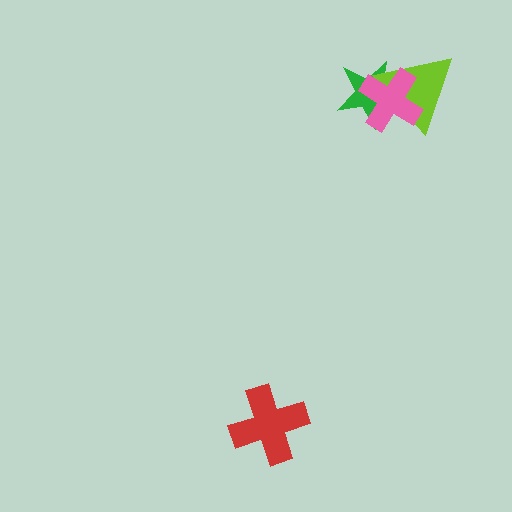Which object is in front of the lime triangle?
The pink cross is in front of the lime triangle.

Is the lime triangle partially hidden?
Yes, it is partially covered by another shape.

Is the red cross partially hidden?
No, no other shape covers it.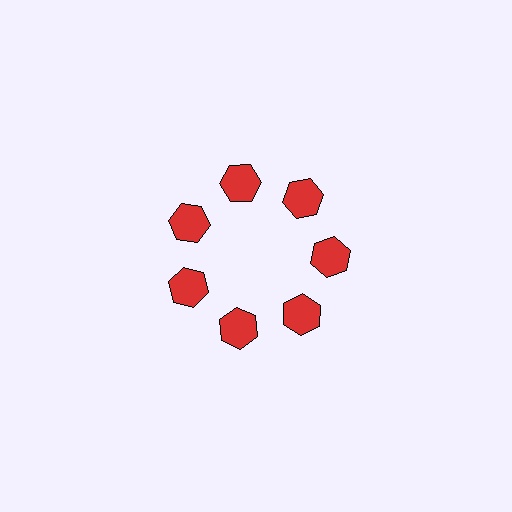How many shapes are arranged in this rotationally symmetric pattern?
There are 7 shapes, arranged in 7 groups of 1.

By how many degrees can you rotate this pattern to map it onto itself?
The pattern maps onto itself every 51 degrees of rotation.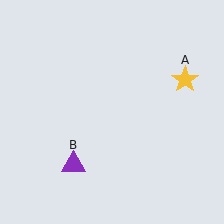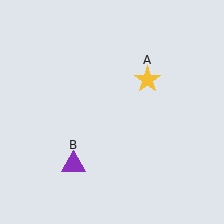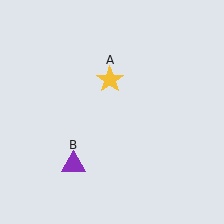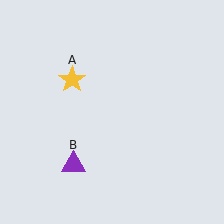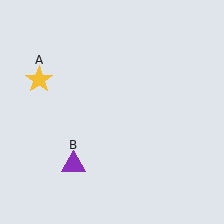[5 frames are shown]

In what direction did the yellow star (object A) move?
The yellow star (object A) moved left.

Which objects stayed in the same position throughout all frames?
Purple triangle (object B) remained stationary.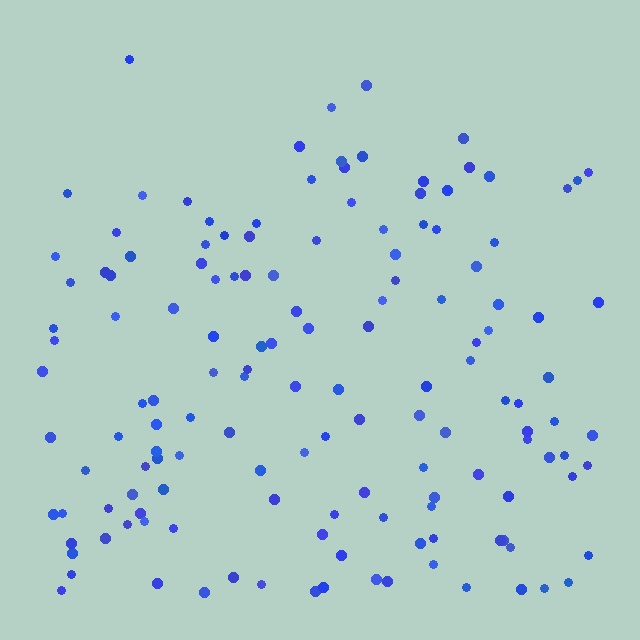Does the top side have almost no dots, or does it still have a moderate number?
Still a moderate number, just noticeably fewer than the bottom.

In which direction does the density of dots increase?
From top to bottom, with the bottom side densest.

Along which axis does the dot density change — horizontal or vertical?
Vertical.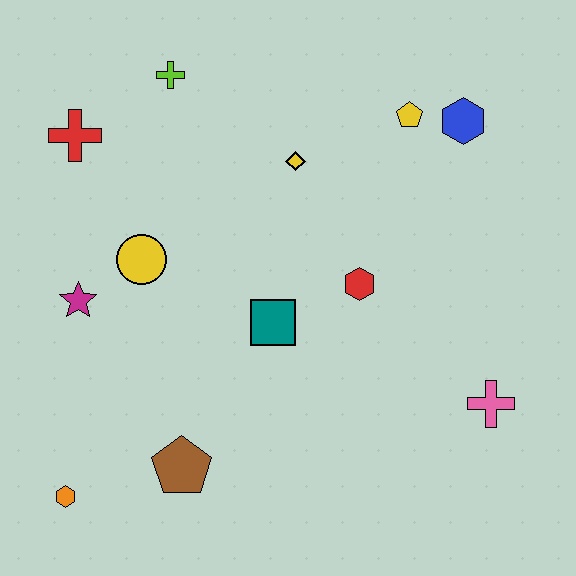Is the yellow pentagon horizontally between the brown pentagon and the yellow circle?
No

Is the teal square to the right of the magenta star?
Yes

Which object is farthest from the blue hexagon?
The orange hexagon is farthest from the blue hexagon.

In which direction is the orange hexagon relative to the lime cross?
The orange hexagon is below the lime cross.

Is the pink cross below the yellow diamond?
Yes